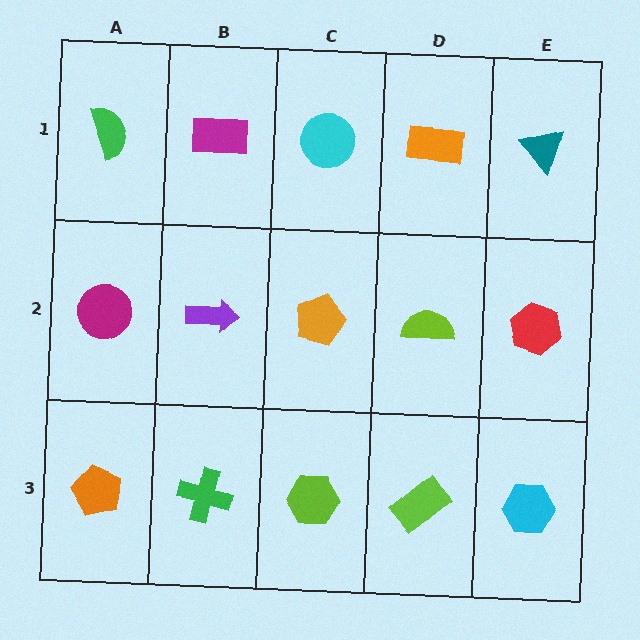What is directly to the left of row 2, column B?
A magenta circle.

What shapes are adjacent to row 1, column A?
A magenta circle (row 2, column A), a magenta rectangle (row 1, column B).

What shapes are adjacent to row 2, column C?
A cyan circle (row 1, column C), a lime hexagon (row 3, column C), a purple arrow (row 2, column B), a lime semicircle (row 2, column D).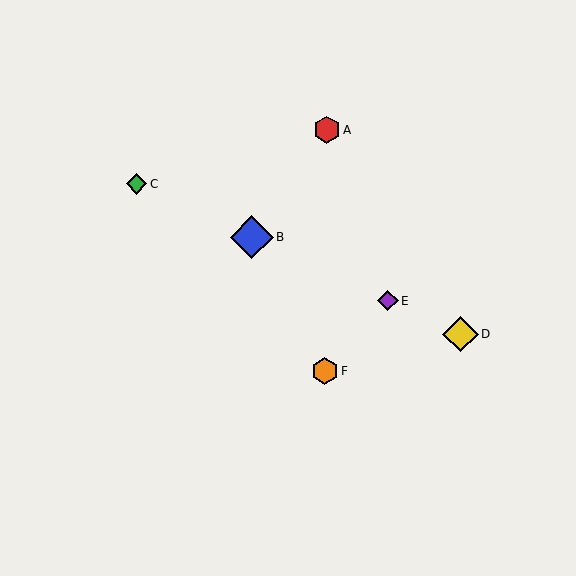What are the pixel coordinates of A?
Object A is at (327, 130).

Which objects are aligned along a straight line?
Objects B, C, D, E are aligned along a straight line.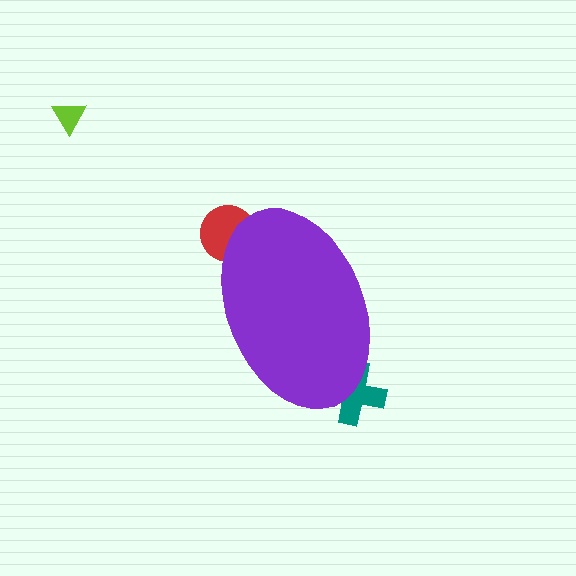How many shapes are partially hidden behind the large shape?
2 shapes are partially hidden.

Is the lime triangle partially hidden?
No, the lime triangle is fully visible.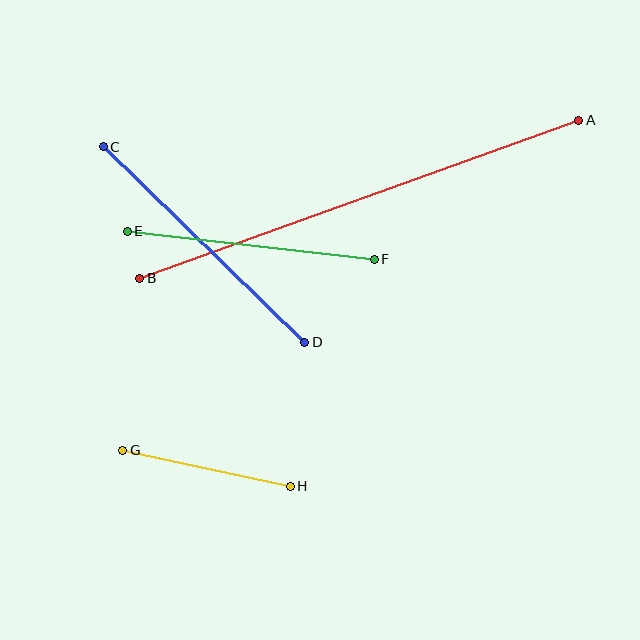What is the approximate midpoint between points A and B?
The midpoint is at approximately (359, 199) pixels.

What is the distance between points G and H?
The distance is approximately 171 pixels.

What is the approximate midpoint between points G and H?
The midpoint is at approximately (206, 468) pixels.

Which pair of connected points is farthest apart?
Points A and B are farthest apart.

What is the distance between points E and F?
The distance is approximately 248 pixels.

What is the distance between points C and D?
The distance is approximately 281 pixels.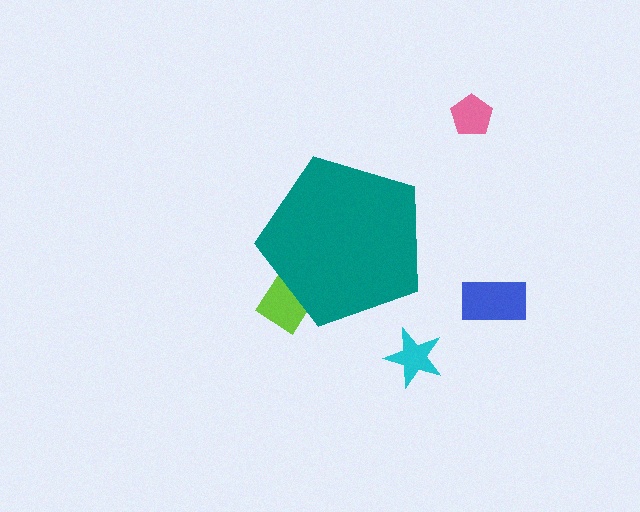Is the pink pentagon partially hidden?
No, the pink pentagon is fully visible.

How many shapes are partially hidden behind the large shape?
1 shape is partially hidden.